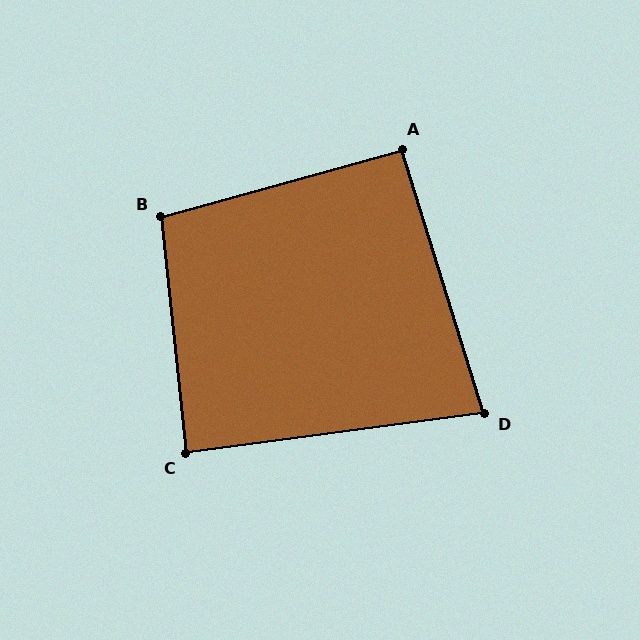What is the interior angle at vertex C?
Approximately 88 degrees (approximately right).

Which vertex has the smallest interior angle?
D, at approximately 80 degrees.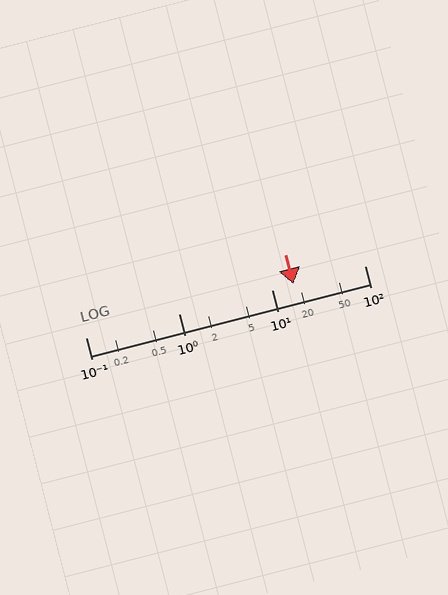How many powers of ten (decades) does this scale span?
The scale spans 3 decades, from 0.1 to 100.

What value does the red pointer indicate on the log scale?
The pointer indicates approximately 17.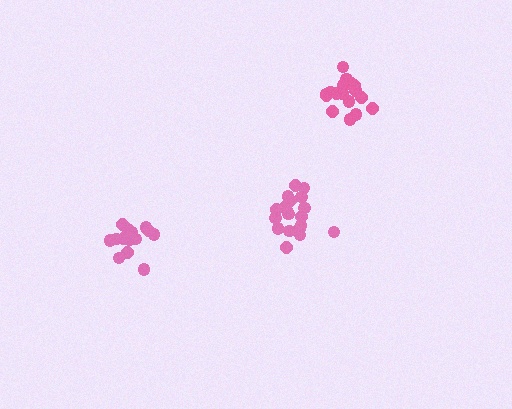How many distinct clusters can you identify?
There are 3 distinct clusters.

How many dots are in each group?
Group 1: 19 dots, Group 2: 15 dots, Group 3: 19 dots (53 total).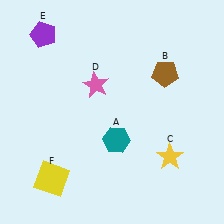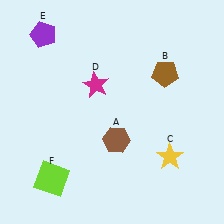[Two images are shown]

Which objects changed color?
A changed from teal to brown. D changed from pink to magenta. F changed from yellow to lime.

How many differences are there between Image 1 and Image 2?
There are 3 differences between the two images.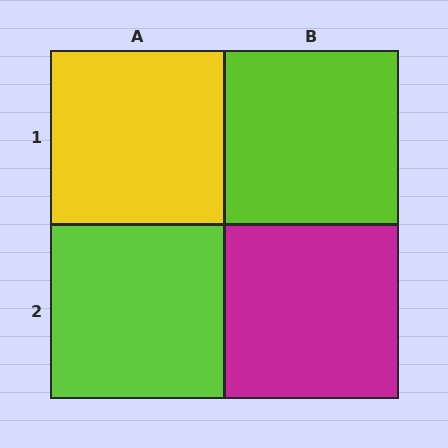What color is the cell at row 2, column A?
Lime.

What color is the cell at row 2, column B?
Magenta.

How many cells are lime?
2 cells are lime.